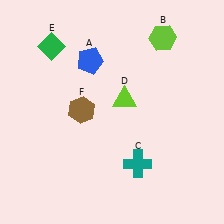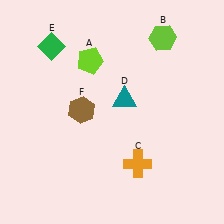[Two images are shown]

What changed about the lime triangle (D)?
In Image 1, D is lime. In Image 2, it changed to teal.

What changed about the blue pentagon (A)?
In Image 1, A is blue. In Image 2, it changed to lime.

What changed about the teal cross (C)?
In Image 1, C is teal. In Image 2, it changed to orange.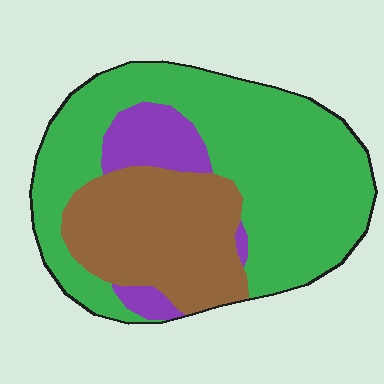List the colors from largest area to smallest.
From largest to smallest: green, brown, purple.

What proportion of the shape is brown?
Brown covers about 30% of the shape.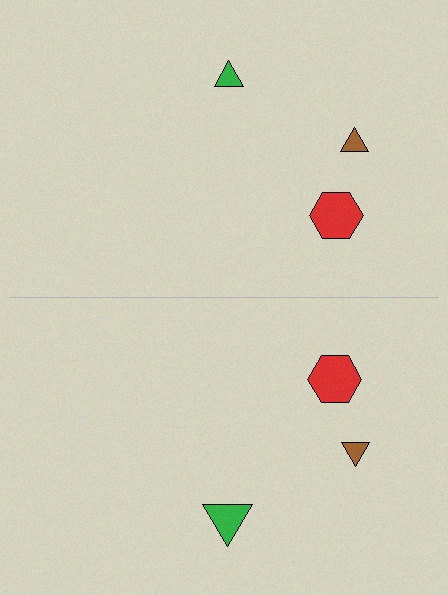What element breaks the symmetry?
The green triangle on the bottom side has a different size than its mirror counterpart.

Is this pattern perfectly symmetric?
No, the pattern is not perfectly symmetric. The green triangle on the bottom side has a different size than its mirror counterpart.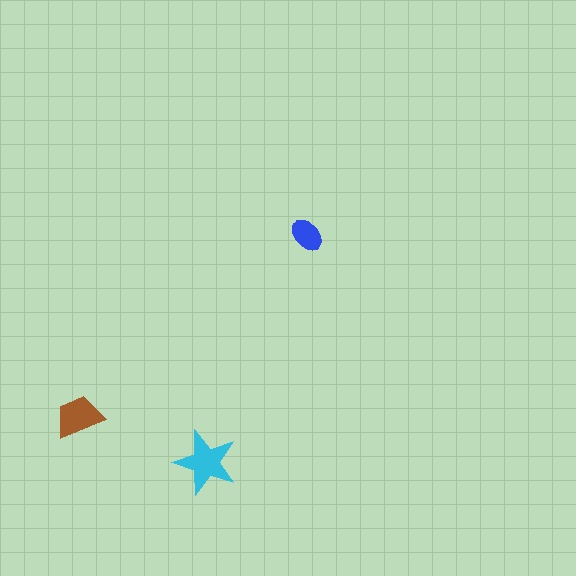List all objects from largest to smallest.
The cyan star, the brown trapezoid, the blue ellipse.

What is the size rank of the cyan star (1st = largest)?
1st.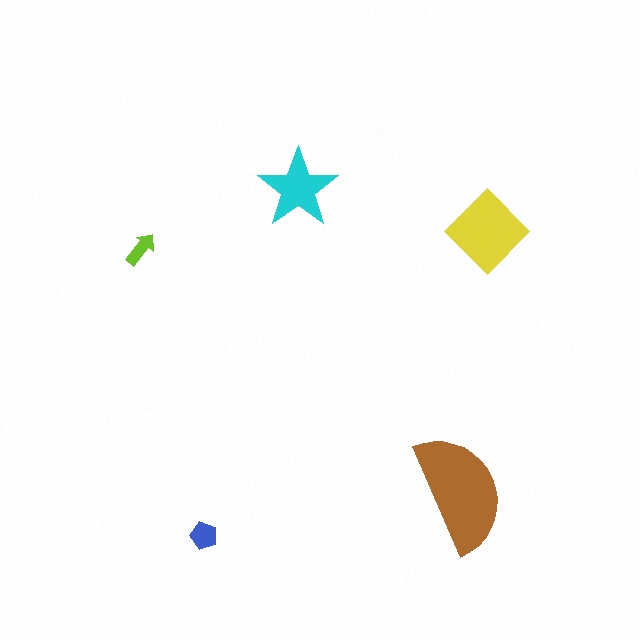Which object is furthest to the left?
The lime arrow is leftmost.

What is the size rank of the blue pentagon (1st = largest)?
4th.